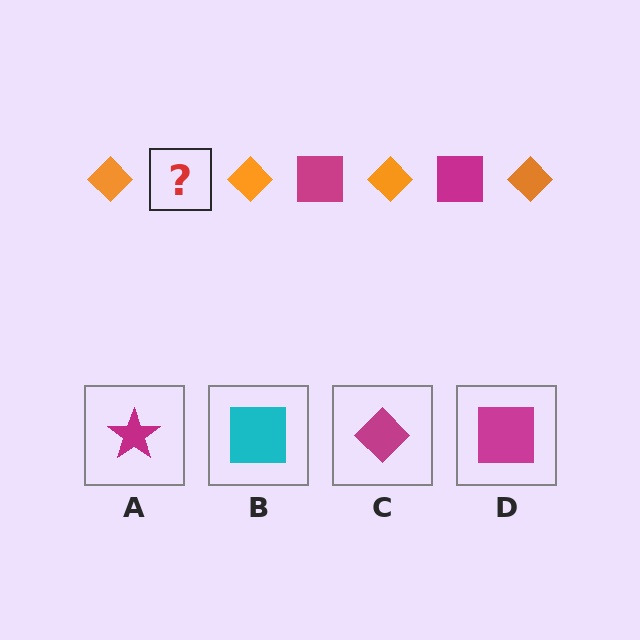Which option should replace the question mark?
Option D.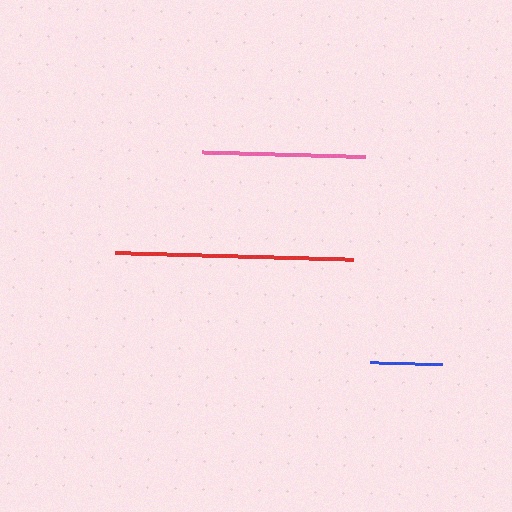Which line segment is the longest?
The red line is the longest at approximately 237 pixels.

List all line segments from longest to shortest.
From longest to shortest: red, pink, blue.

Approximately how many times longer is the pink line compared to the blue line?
The pink line is approximately 2.2 times the length of the blue line.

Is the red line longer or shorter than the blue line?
The red line is longer than the blue line.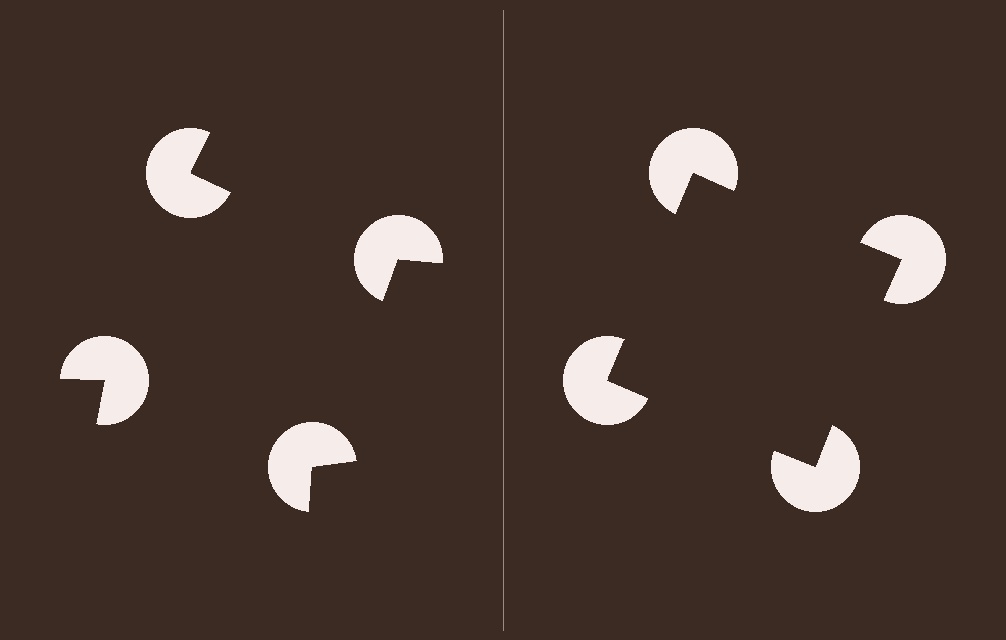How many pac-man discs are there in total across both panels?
8 — 4 on each side.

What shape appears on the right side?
An illusory square.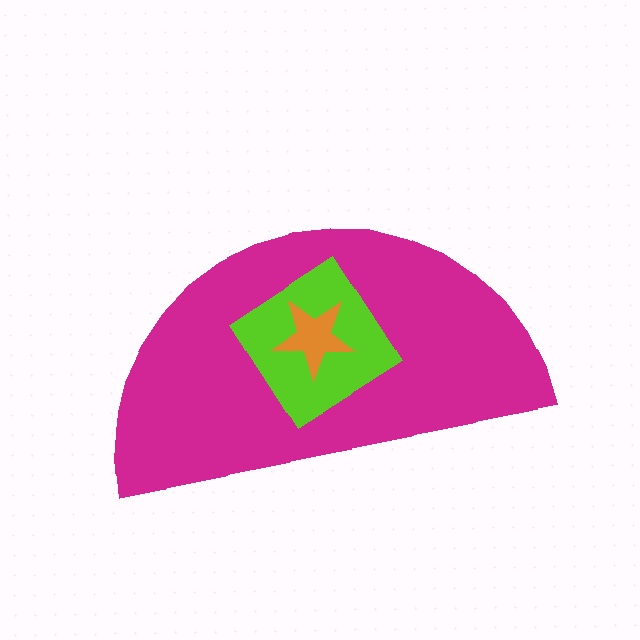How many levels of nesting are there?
3.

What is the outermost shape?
The magenta semicircle.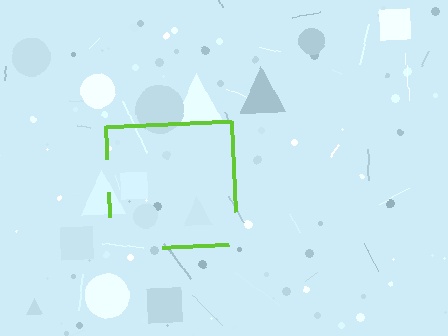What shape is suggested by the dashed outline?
The dashed outline suggests a square.